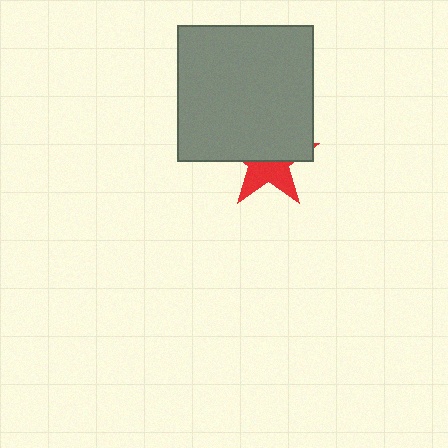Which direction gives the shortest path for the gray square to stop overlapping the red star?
Moving up gives the shortest separation.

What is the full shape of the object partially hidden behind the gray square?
The partially hidden object is a red star.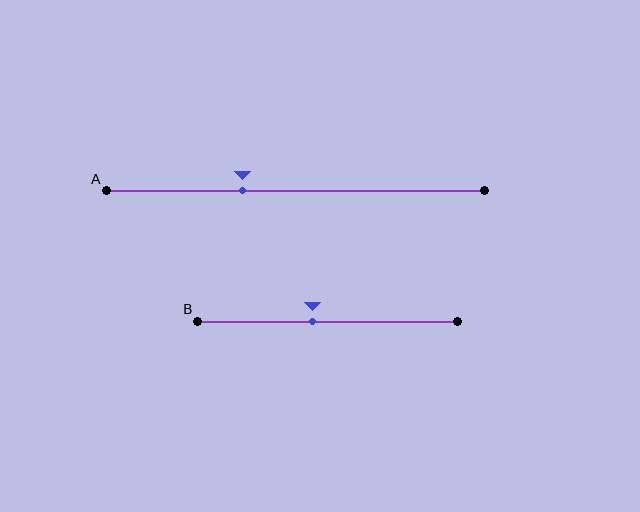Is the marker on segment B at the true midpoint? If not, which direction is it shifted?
No, the marker on segment B is shifted to the left by about 6% of the segment length.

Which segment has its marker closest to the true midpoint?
Segment B has its marker closest to the true midpoint.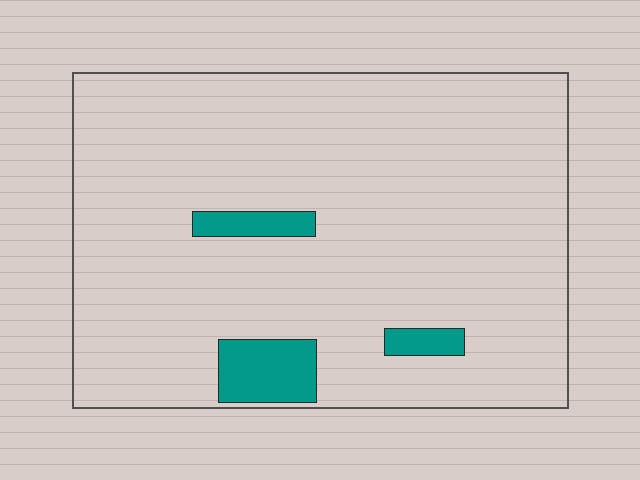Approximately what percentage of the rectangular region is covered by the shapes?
Approximately 5%.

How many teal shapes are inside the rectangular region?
3.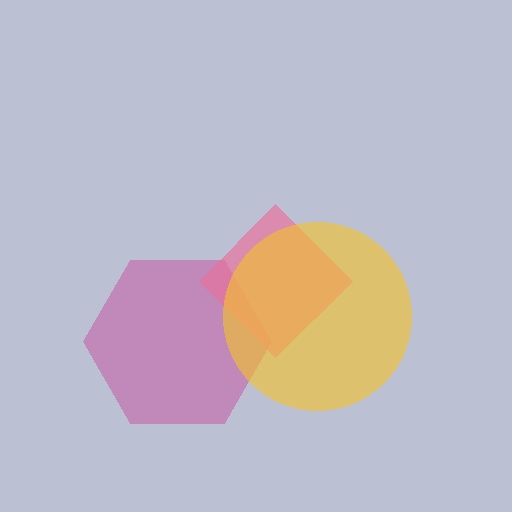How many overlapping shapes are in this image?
There are 3 overlapping shapes in the image.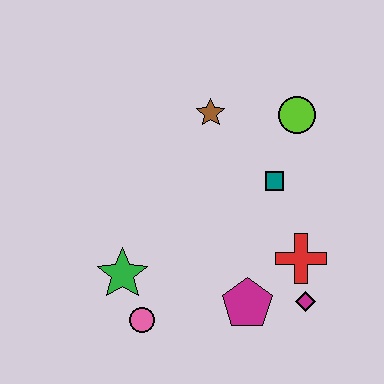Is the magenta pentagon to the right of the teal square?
No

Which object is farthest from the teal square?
The pink circle is farthest from the teal square.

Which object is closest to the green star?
The pink circle is closest to the green star.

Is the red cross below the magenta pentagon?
No